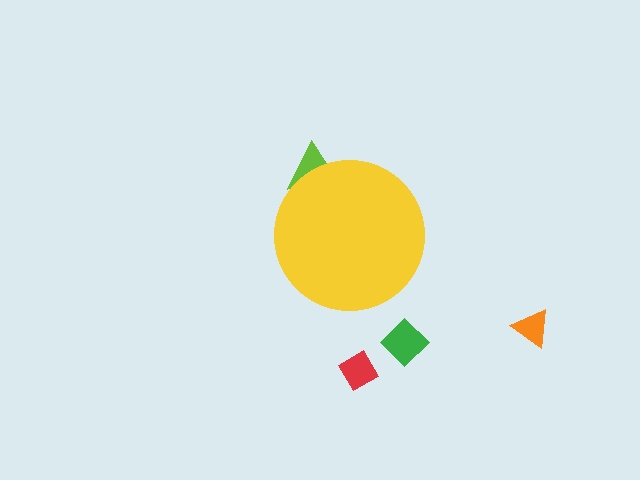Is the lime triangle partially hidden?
Yes, the lime triangle is partially hidden behind the yellow circle.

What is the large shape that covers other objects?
A yellow circle.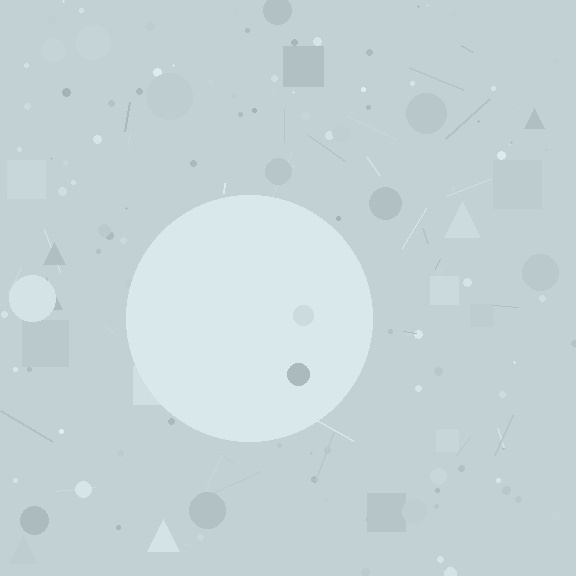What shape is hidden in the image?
A circle is hidden in the image.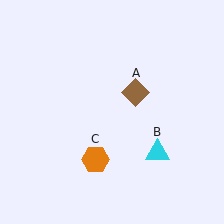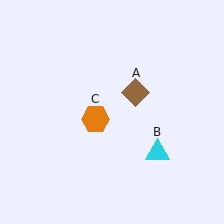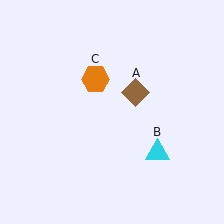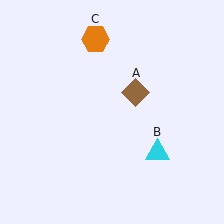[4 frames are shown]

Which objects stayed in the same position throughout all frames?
Brown diamond (object A) and cyan triangle (object B) remained stationary.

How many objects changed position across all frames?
1 object changed position: orange hexagon (object C).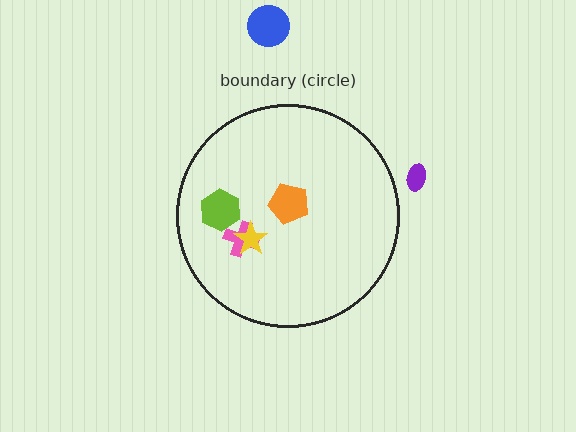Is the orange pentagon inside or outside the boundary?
Inside.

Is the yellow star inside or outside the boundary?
Inside.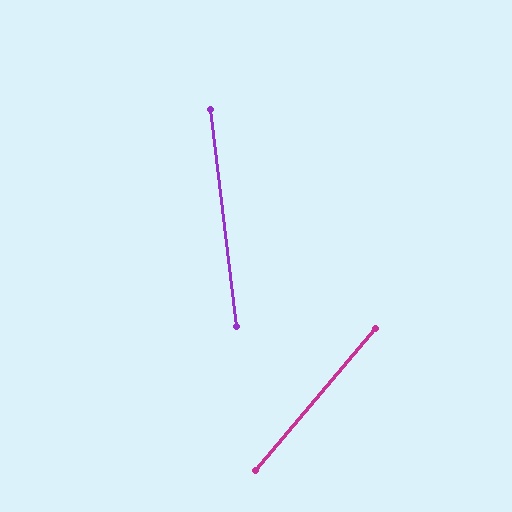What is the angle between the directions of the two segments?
Approximately 47 degrees.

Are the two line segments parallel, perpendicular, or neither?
Neither parallel nor perpendicular — they differ by about 47°.